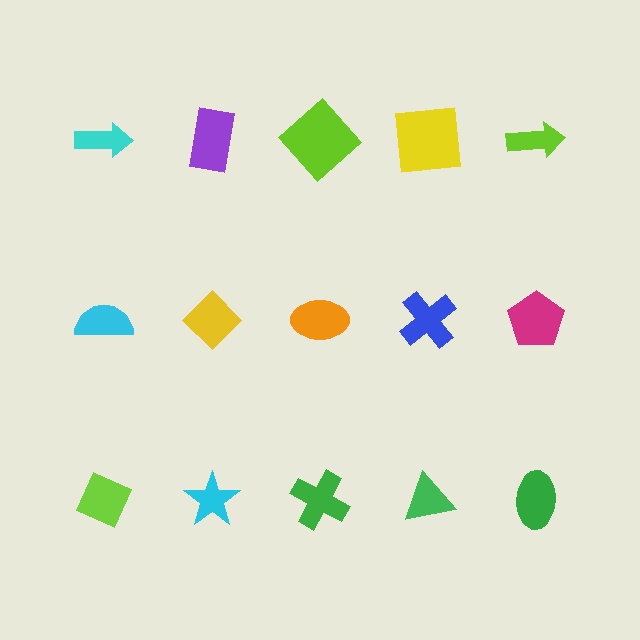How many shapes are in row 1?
5 shapes.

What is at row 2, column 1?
A cyan semicircle.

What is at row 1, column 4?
A yellow square.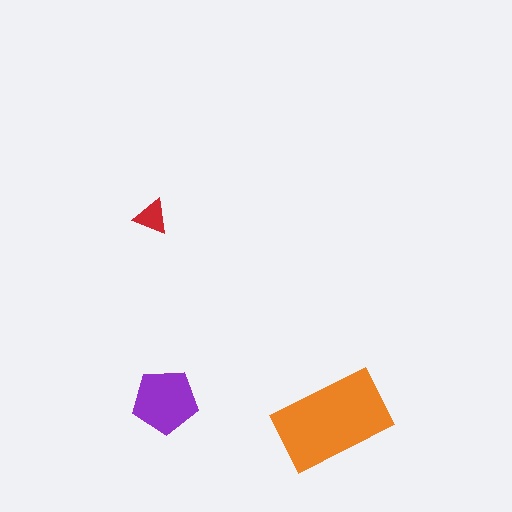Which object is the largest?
The orange rectangle.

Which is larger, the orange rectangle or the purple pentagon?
The orange rectangle.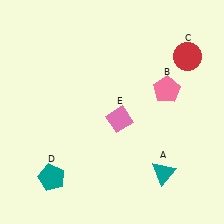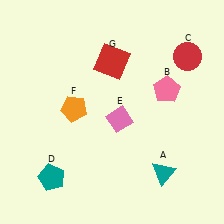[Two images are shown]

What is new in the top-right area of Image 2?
A red square (G) was added in the top-right area of Image 2.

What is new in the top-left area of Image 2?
An orange pentagon (F) was added in the top-left area of Image 2.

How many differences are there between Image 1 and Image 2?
There are 2 differences between the two images.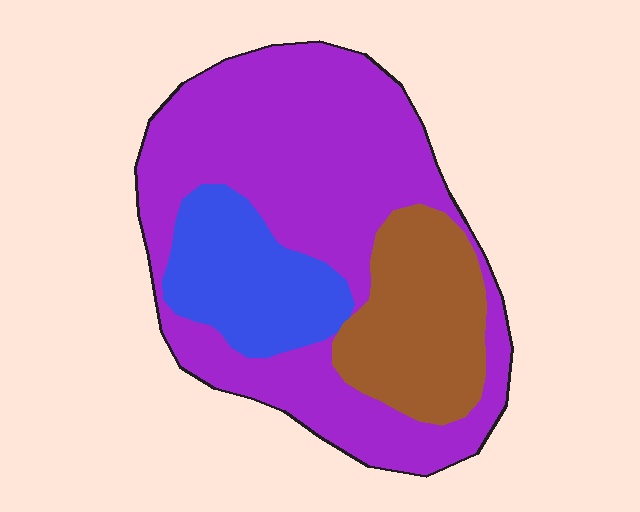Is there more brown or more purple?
Purple.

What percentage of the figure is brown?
Brown covers 21% of the figure.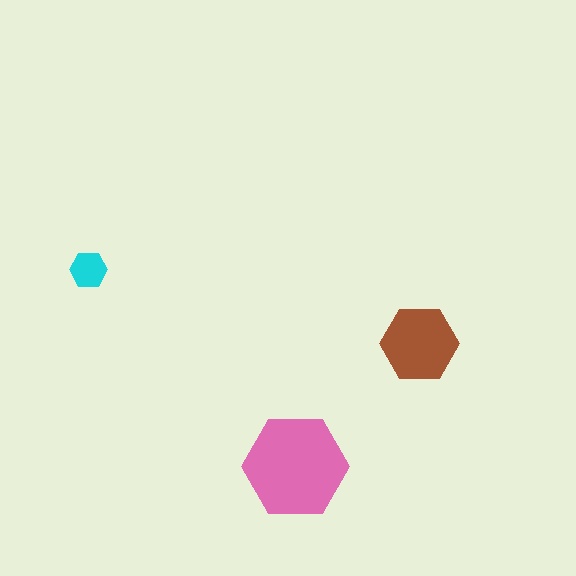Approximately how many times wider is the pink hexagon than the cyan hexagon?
About 3 times wider.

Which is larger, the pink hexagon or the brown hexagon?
The pink one.